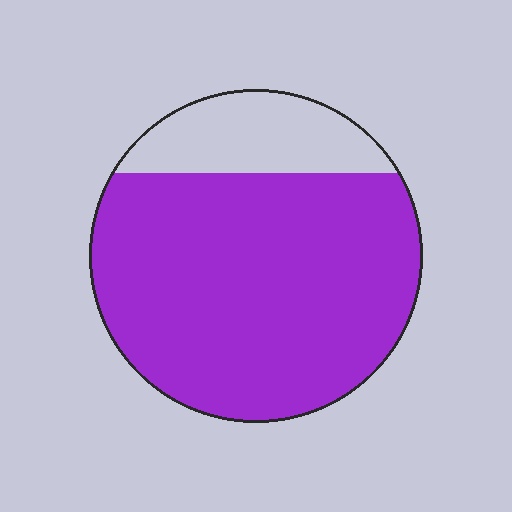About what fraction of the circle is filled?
About four fifths (4/5).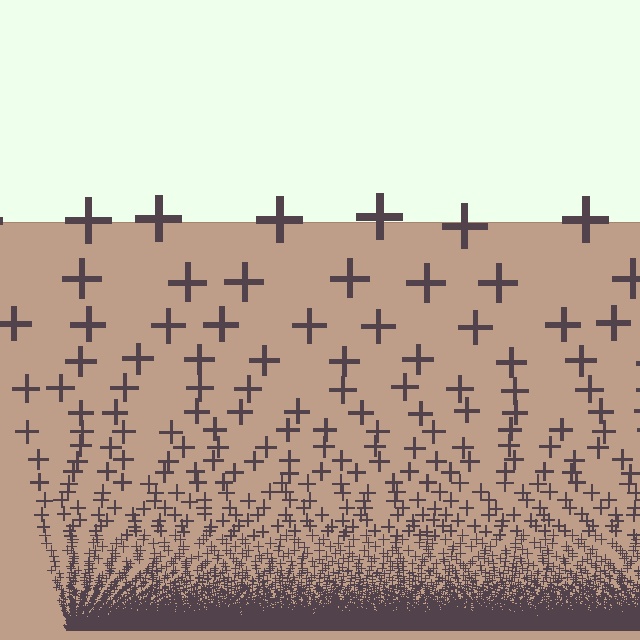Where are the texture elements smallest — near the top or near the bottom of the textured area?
Near the bottom.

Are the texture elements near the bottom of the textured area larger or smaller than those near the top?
Smaller. The gradient is inverted — elements near the bottom are smaller and denser.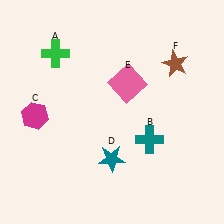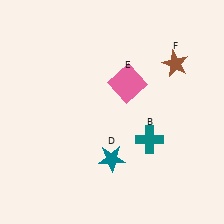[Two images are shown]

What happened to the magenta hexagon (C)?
The magenta hexagon (C) was removed in Image 2. It was in the bottom-left area of Image 1.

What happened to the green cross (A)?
The green cross (A) was removed in Image 2. It was in the top-left area of Image 1.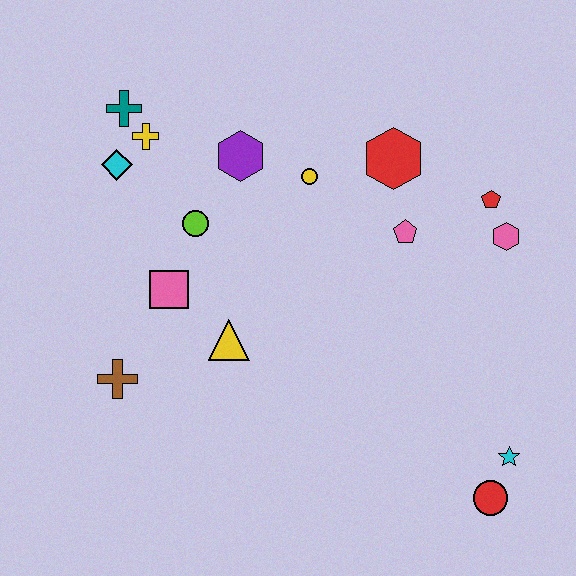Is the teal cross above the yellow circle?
Yes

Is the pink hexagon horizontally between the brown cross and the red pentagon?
No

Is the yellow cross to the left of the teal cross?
No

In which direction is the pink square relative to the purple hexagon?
The pink square is below the purple hexagon.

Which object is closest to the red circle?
The cyan star is closest to the red circle.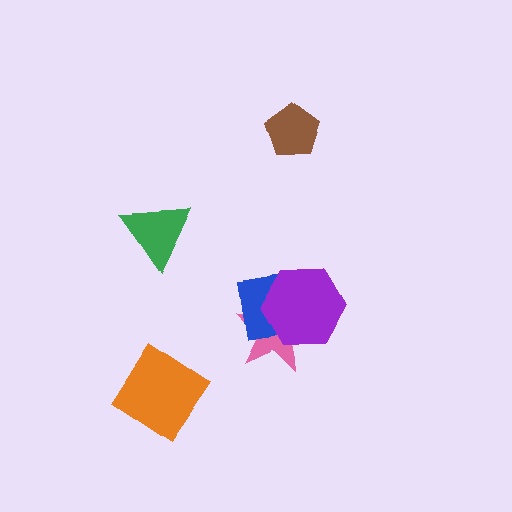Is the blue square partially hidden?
Yes, it is partially covered by another shape.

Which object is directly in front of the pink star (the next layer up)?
The blue square is directly in front of the pink star.